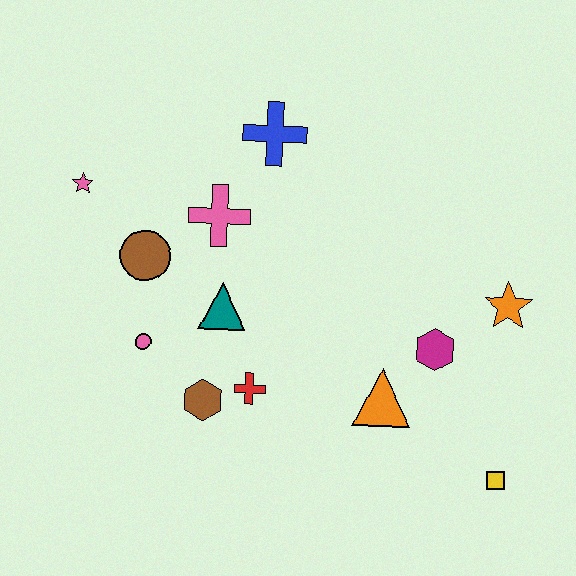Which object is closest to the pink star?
The brown circle is closest to the pink star.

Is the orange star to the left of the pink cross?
No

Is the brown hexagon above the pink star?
No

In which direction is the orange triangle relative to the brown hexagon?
The orange triangle is to the right of the brown hexagon.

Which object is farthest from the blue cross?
The yellow square is farthest from the blue cross.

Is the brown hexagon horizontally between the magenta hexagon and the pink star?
Yes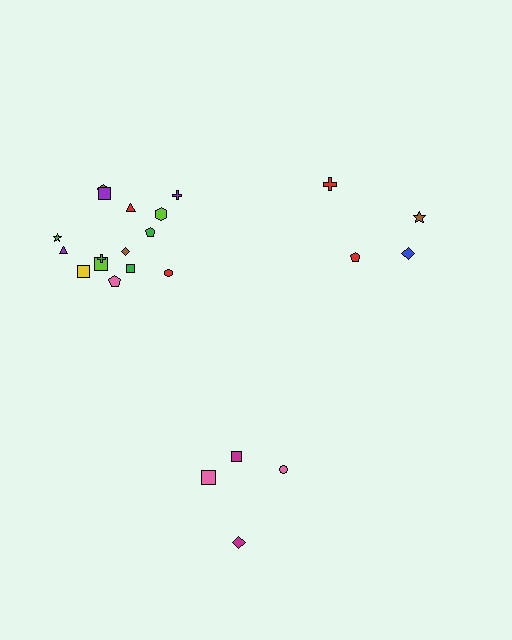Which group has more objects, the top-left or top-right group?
The top-left group.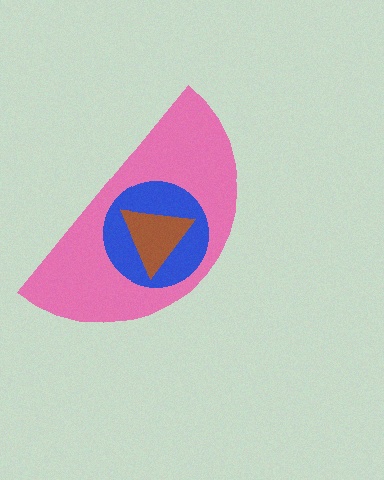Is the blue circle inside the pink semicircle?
Yes.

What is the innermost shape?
The brown triangle.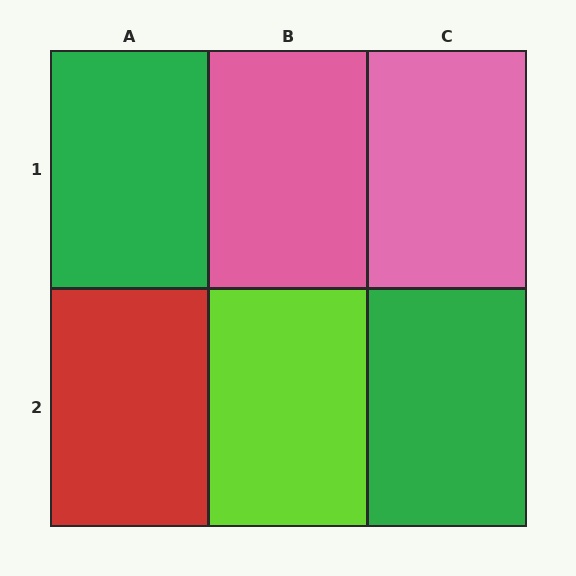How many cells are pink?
2 cells are pink.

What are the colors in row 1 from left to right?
Green, pink, pink.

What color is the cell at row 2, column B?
Lime.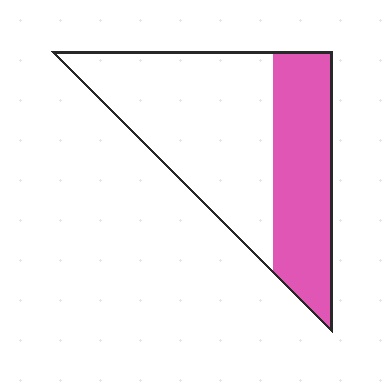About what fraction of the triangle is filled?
About three eighths (3/8).